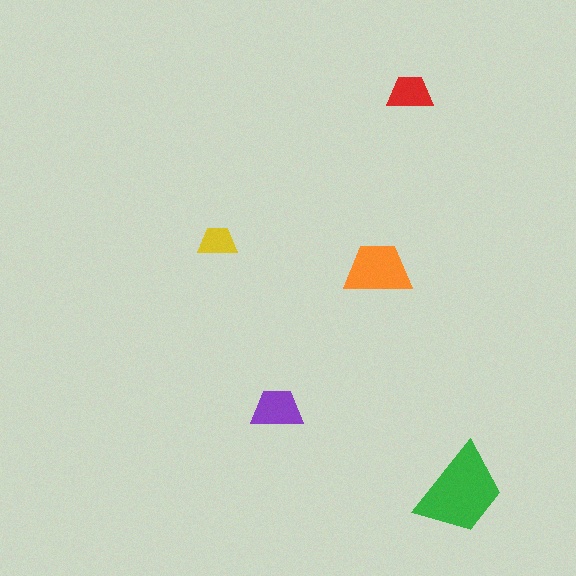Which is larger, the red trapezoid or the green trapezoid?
The green one.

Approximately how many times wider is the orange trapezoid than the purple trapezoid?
About 1.5 times wider.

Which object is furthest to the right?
The green trapezoid is rightmost.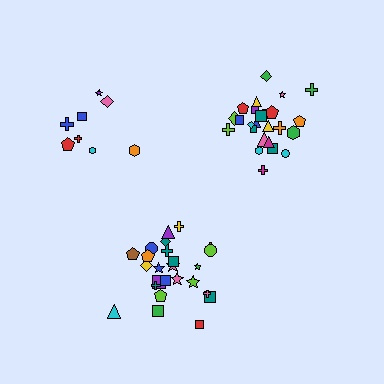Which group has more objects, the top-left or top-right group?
The top-right group.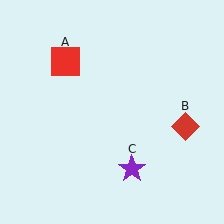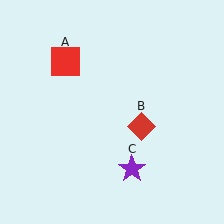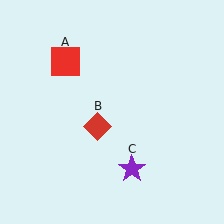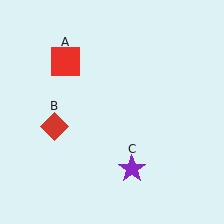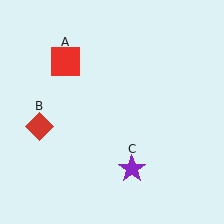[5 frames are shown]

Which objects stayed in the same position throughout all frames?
Red square (object A) and purple star (object C) remained stationary.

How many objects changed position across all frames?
1 object changed position: red diamond (object B).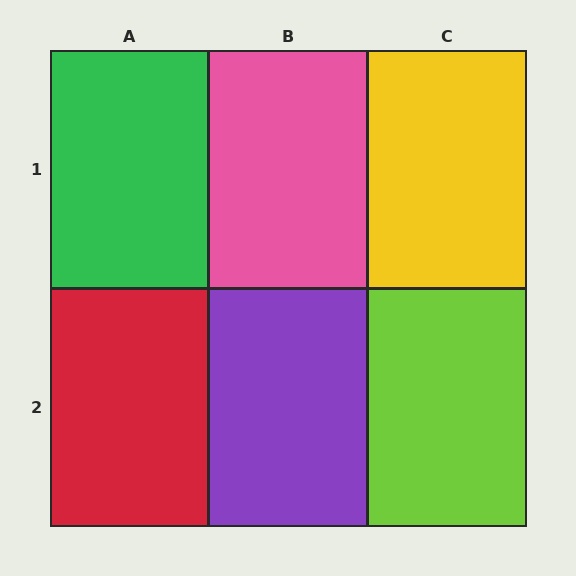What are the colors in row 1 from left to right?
Green, pink, yellow.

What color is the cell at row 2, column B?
Purple.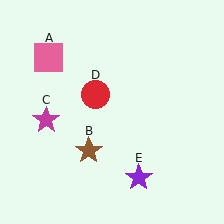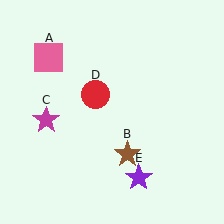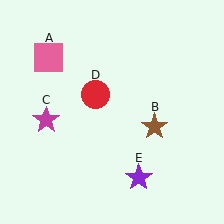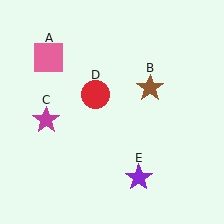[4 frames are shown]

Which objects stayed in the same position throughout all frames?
Pink square (object A) and magenta star (object C) and red circle (object D) and purple star (object E) remained stationary.